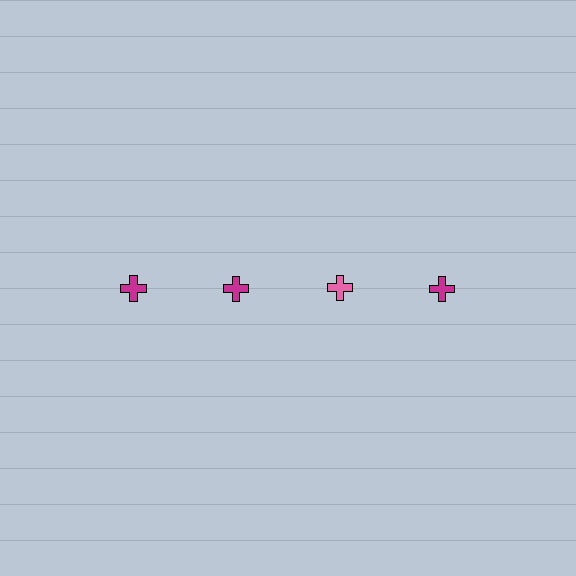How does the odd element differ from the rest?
It has a different color: pink instead of magenta.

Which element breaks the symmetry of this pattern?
The pink cross in the top row, center column breaks the symmetry. All other shapes are magenta crosses.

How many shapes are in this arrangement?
There are 4 shapes arranged in a grid pattern.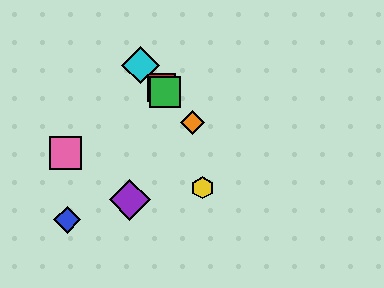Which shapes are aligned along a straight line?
The red square, the green square, the orange diamond, the cyan diamond are aligned along a straight line.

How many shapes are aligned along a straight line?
4 shapes (the red square, the green square, the orange diamond, the cyan diamond) are aligned along a straight line.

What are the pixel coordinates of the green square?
The green square is at (165, 92).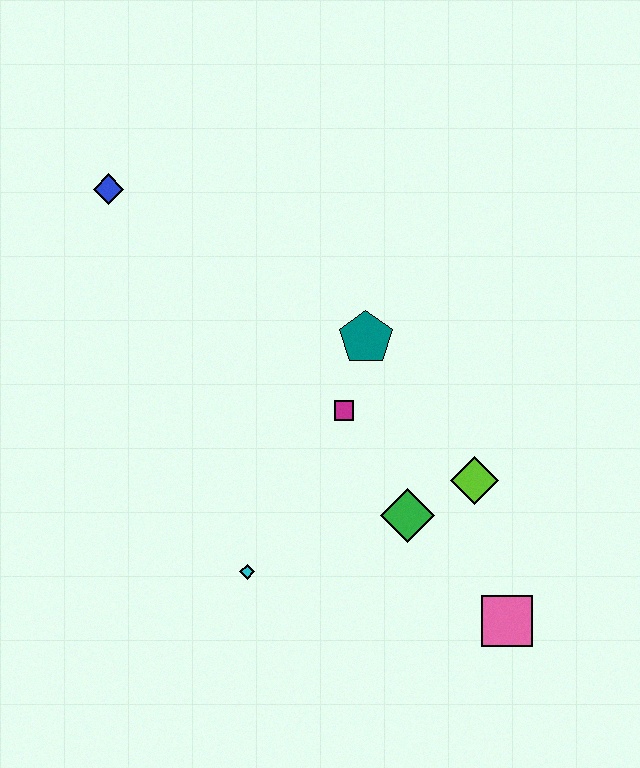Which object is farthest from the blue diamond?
The pink square is farthest from the blue diamond.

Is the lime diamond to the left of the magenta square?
No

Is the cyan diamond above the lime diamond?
No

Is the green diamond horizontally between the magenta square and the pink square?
Yes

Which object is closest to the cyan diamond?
The green diamond is closest to the cyan diamond.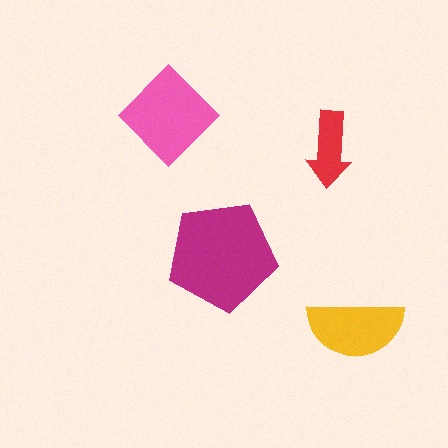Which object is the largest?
The magenta pentagon.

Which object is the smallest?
The red arrow.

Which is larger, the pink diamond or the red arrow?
The pink diamond.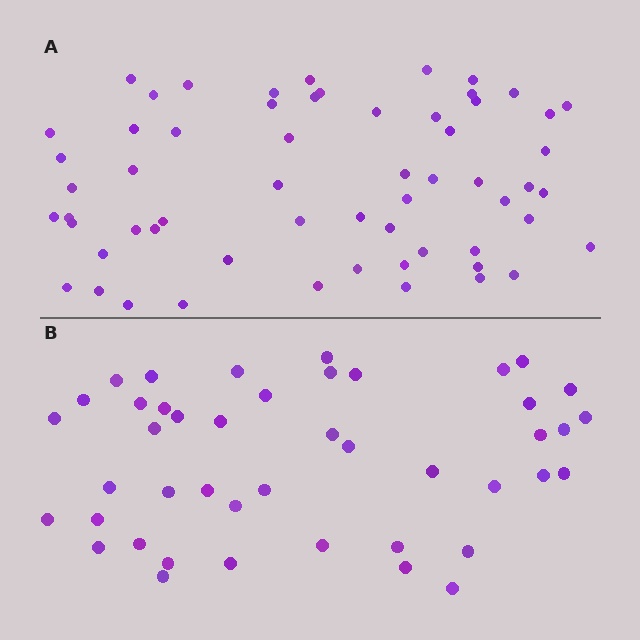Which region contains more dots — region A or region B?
Region A (the top region) has more dots.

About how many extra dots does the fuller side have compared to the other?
Region A has approximately 15 more dots than region B.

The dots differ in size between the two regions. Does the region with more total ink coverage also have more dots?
No. Region B has more total ink coverage because its dots are larger, but region A actually contains more individual dots. Total area can be misleading — the number of items is what matters here.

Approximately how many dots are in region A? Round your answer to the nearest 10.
About 60 dots.